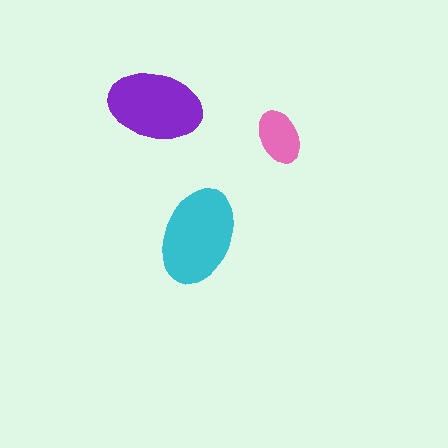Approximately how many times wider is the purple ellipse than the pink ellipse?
About 1.5 times wider.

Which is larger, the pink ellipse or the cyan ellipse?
The cyan one.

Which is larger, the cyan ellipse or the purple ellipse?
The cyan one.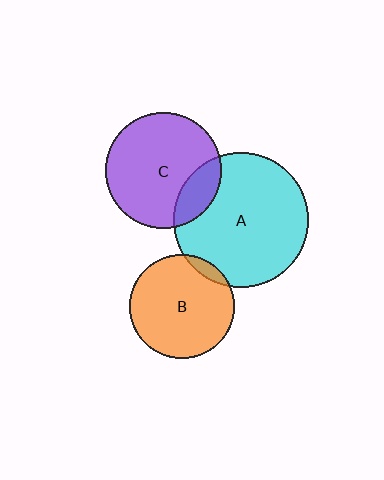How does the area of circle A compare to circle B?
Approximately 1.7 times.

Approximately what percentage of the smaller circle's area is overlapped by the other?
Approximately 5%.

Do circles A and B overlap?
Yes.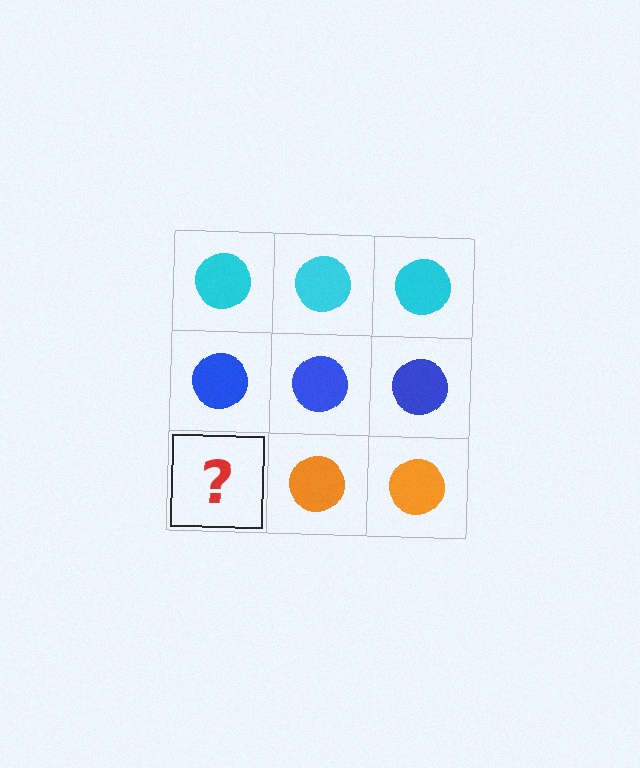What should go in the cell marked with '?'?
The missing cell should contain an orange circle.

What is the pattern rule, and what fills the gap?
The rule is that each row has a consistent color. The gap should be filled with an orange circle.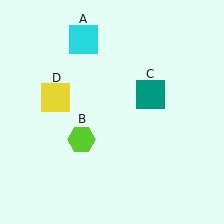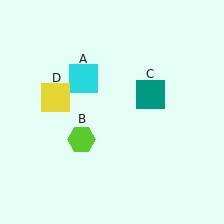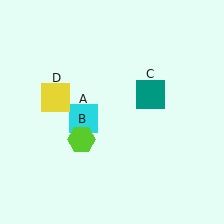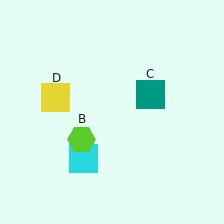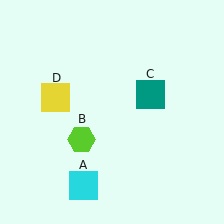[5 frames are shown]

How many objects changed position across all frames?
1 object changed position: cyan square (object A).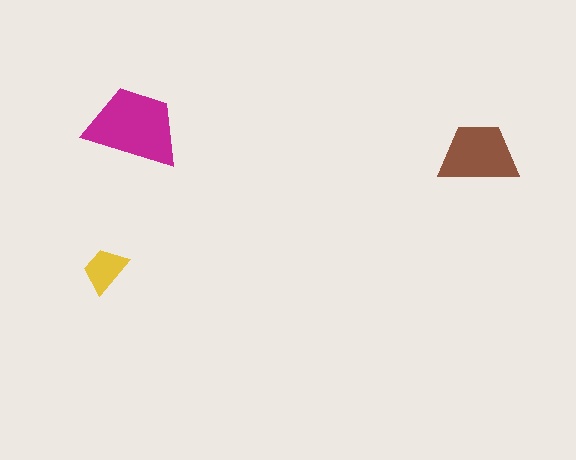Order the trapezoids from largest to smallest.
the magenta one, the brown one, the yellow one.